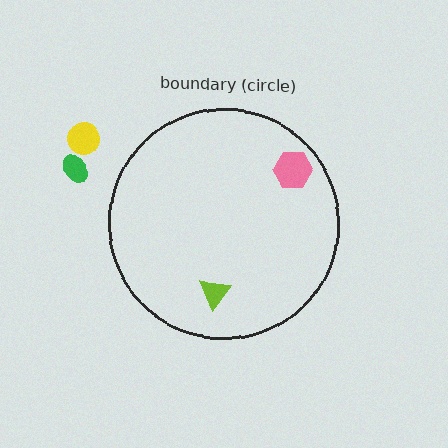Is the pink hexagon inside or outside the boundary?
Inside.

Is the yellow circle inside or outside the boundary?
Outside.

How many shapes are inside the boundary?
2 inside, 2 outside.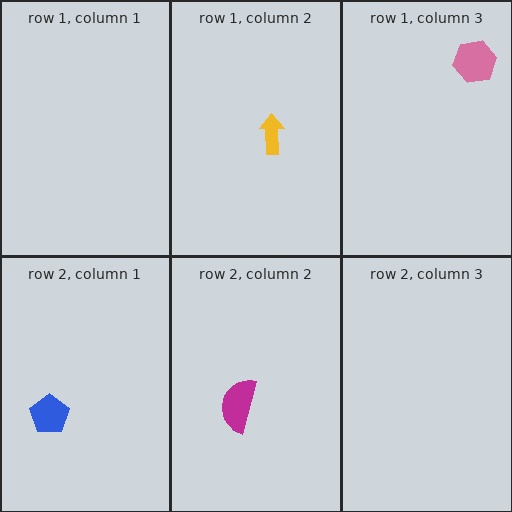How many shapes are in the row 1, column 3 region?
1.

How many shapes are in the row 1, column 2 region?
1.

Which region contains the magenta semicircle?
The row 2, column 2 region.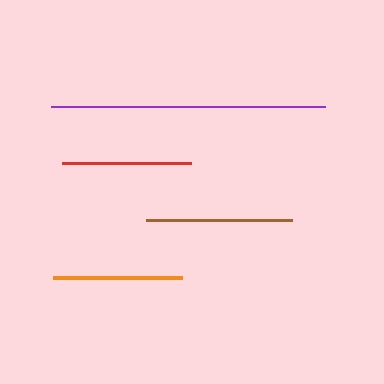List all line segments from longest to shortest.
From longest to shortest: purple, brown, orange, red.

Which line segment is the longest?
The purple line is the longest at approximately 274 pixels.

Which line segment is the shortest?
The red line is the shortest at approximately 128 pixels.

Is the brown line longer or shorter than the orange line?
The brown line is longer than the orange line.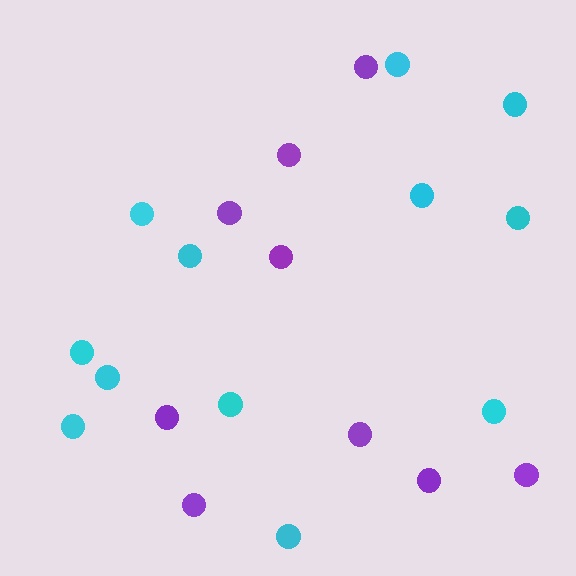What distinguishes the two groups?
There are 2 groups: one group of cyan circles (12) and one group of purple circles (9).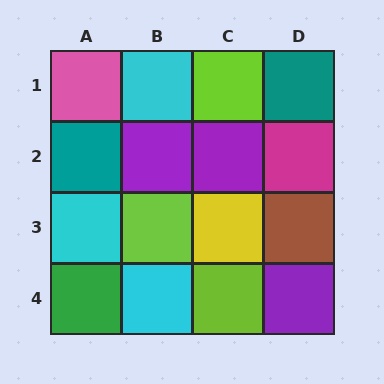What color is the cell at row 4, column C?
Lime.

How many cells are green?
1 cell is green.